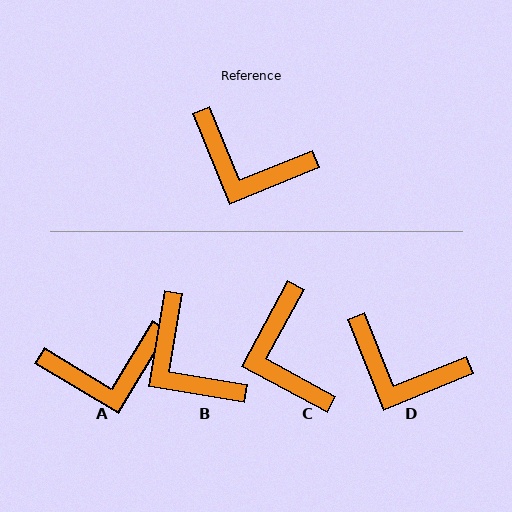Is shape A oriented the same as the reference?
No, it is off by about 37 degrees.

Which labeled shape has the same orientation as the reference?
D.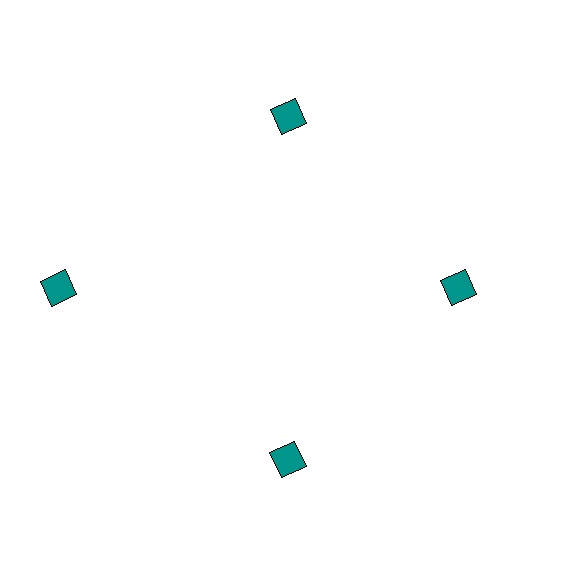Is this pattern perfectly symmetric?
No. The 4 teal squares are arranged in a ring, but one element near the 9 o'clock position is pushed outward from the center, breaking the 4-fold rotational symmetry.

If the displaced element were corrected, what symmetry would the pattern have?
It would have 4-fold rotational symmetry — the pattern would map onto itself every 90 degrees.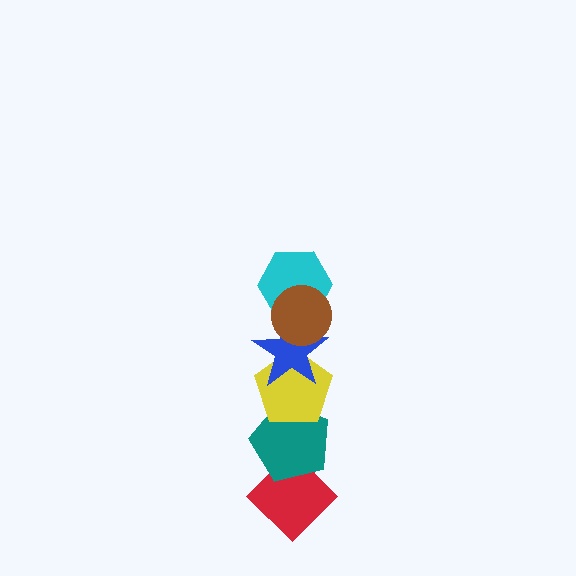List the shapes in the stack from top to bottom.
From top to bottom: the brown circle, the cyan hexagon, the blue star, the yellow pentagon, the teal pentagon, the red diamond.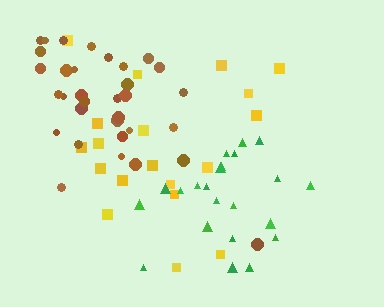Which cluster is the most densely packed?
Brown.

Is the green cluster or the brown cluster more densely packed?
Brown.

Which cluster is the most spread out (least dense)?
Yellow.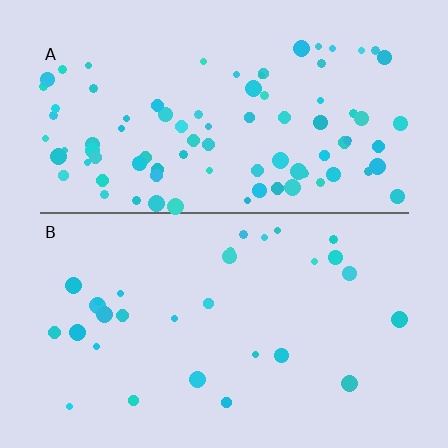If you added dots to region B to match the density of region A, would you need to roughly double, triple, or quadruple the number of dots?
Approximately triple.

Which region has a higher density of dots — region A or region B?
A (the top).